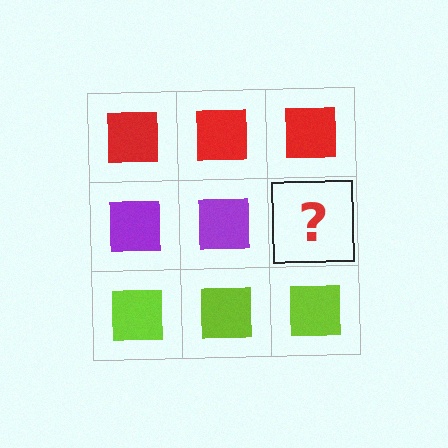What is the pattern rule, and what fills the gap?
The rule is that each row has a consistent color. The gap should be filled with a purple square.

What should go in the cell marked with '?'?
The missing cell should contain a purple square.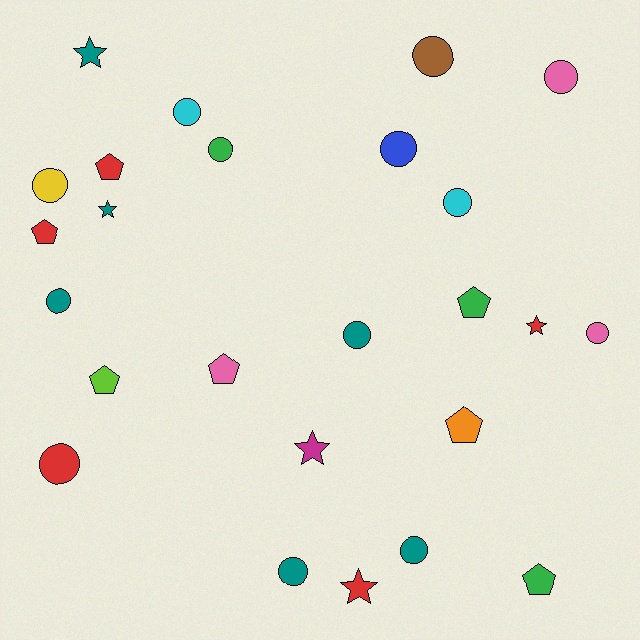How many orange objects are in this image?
There is 1 orange object.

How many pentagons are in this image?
There are 7 pentagons.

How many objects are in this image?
There are 25 objects.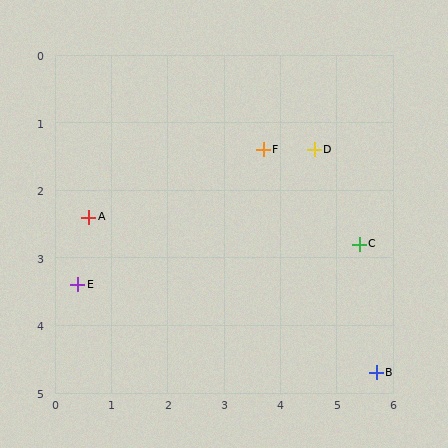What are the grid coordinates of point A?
Point A is at approximately (0.6, 2.4).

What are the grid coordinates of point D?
Point D is at approximately (4.6, 1.4).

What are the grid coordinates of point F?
Point F is at approximately (3.7, 1.4).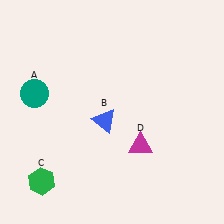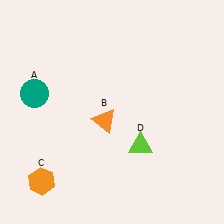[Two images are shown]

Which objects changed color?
B changed from blue to orange. C changed from green to orange. D changed from magenta to lime.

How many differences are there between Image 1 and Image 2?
There are 3 differences between the two images.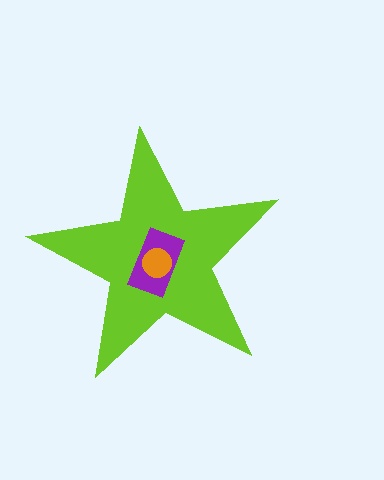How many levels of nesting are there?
3.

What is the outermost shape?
The lime star.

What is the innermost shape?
The orange circle.